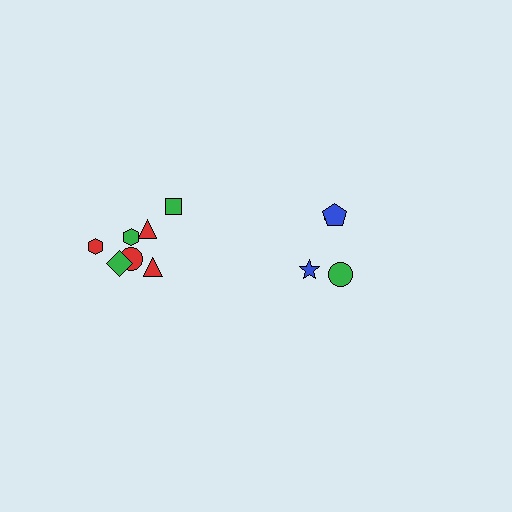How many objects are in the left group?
There are 7 objects.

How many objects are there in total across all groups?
There are 11 objects.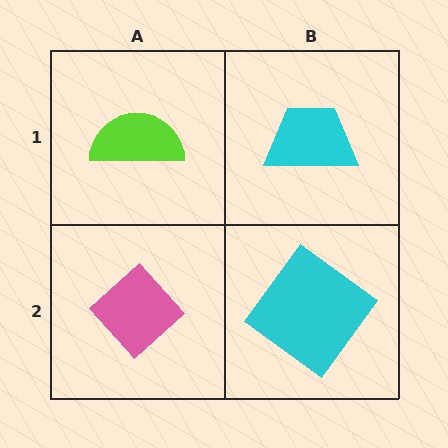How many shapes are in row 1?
2 shapes.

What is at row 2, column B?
A cyan diamond.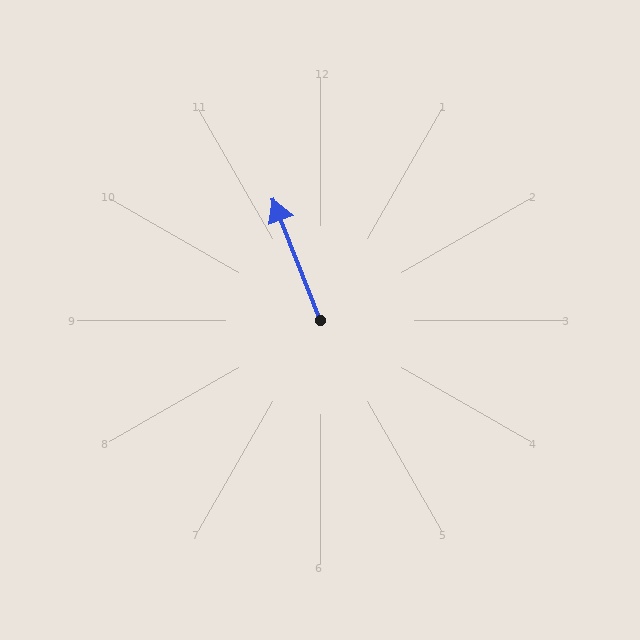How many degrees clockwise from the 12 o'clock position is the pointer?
Approximately 339 degrees.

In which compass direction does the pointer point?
North.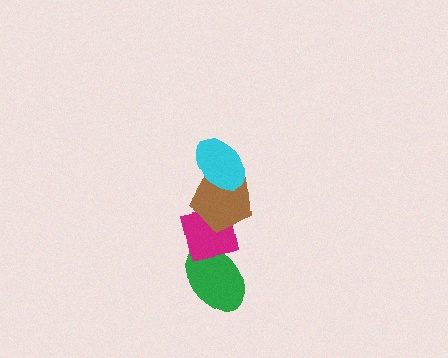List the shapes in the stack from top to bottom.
From top to bottom: the cyan ellipse, the brown pentagon, the magenta square, the green ellipse.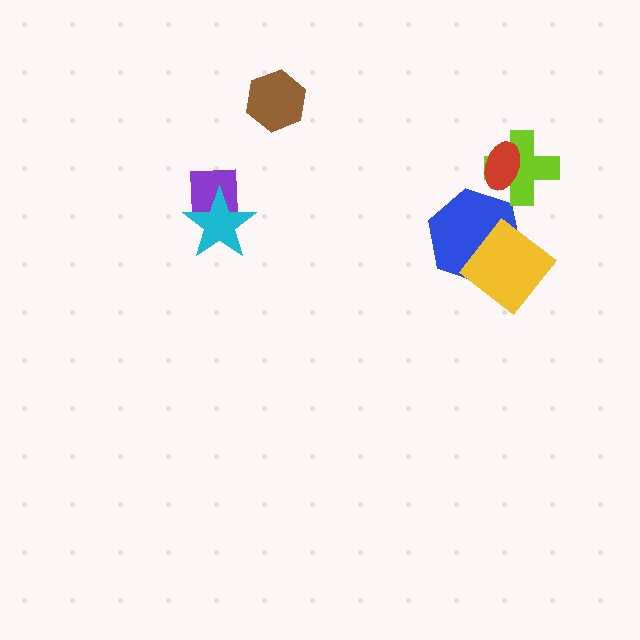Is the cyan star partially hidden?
No, no other shape covers it.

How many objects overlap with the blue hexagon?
1 object overlaps with the blue hexagon.